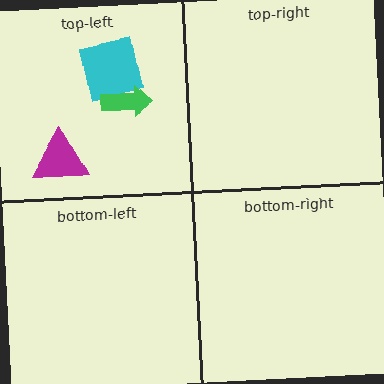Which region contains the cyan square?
The top-left region.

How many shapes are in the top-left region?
3.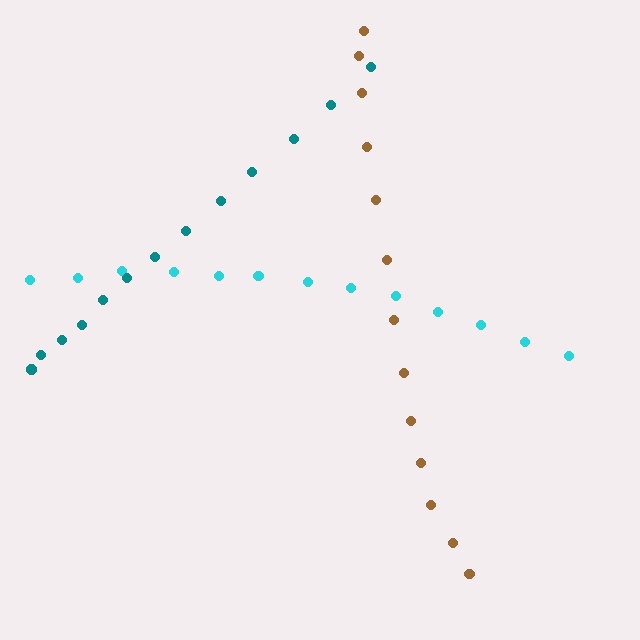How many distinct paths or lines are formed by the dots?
There are 3 distinct paths.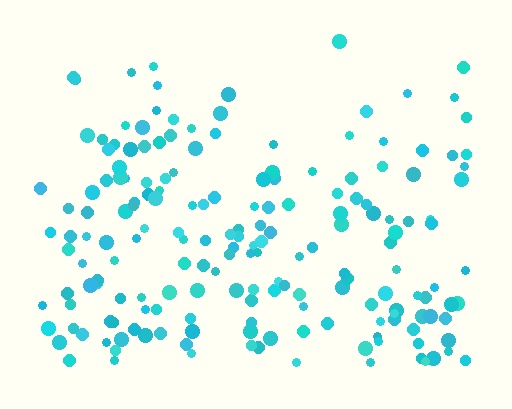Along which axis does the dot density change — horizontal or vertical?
Vertical.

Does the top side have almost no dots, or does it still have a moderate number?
Still a moderate number, just noticeably fewer than the bottom.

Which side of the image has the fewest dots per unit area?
The top.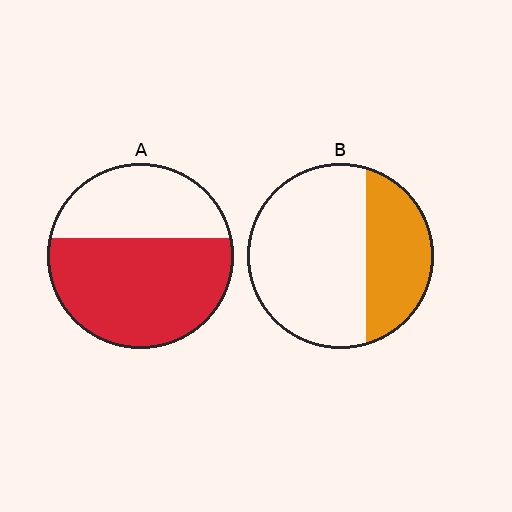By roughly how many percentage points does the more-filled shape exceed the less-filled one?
By roughly 30 percentage points (A over B).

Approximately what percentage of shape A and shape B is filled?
A is approximately 60% and B is approximately 35%.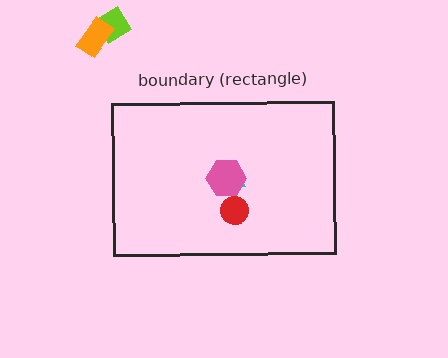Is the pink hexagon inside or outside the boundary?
Inside.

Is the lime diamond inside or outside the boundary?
Outside.